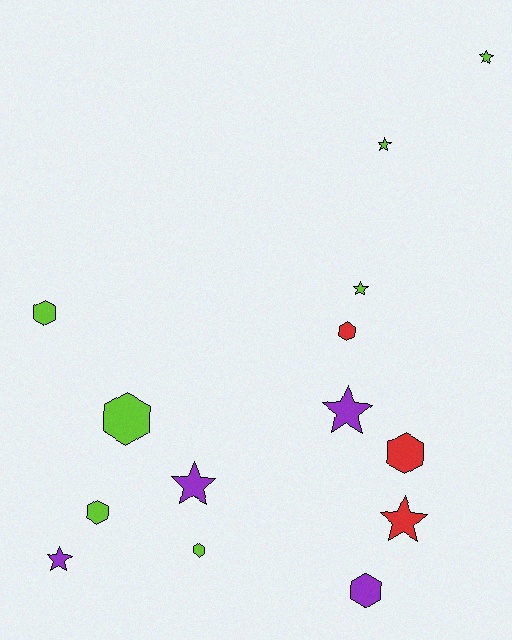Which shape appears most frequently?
Star, with 7 objects.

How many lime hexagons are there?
There are 4 lime hexagons.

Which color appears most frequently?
Lime, with 7 objects.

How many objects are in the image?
There are 14 objects.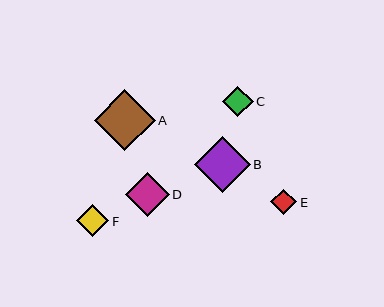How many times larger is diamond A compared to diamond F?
Diamond A is approximately 1.9 times the size of diamond F.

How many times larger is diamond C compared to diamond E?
Diamond C is approximately 1.2 times the size of diamond E.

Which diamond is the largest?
Diamond A is the largest with a size of approximately 61 pixels.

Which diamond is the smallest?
Diamond E is the smallest with a size of approximately 26 pixels.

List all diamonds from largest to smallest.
From largest to smallest: A, B, D, F, C, E.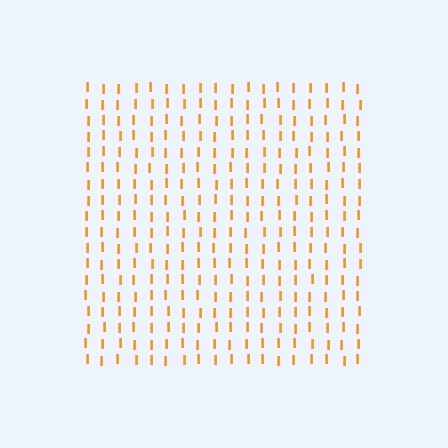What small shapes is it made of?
It is made of small letter I's.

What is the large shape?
The large shape is a square.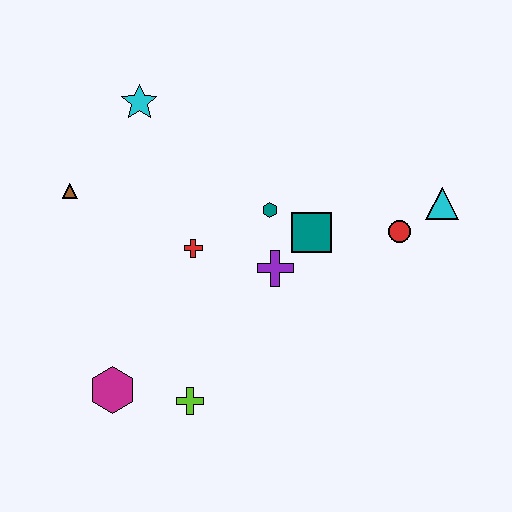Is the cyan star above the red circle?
Yes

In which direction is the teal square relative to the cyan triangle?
The teal square is to the left of the cyan triangle.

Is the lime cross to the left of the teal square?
Yes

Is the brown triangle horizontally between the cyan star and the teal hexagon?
No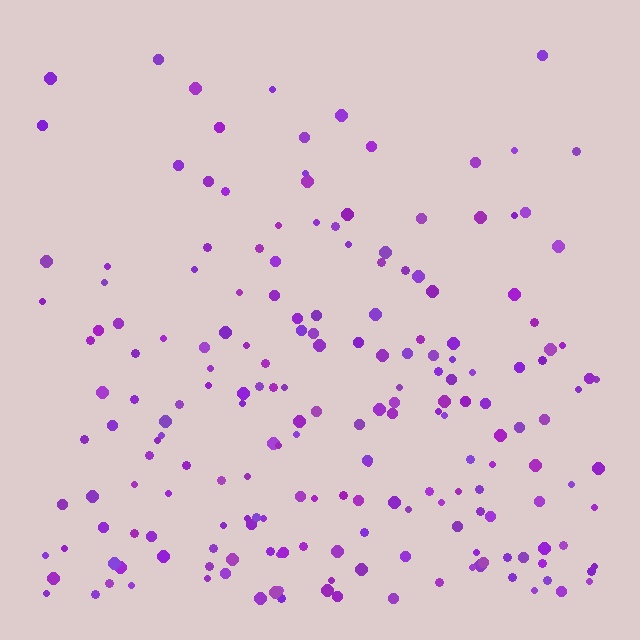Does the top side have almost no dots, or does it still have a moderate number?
Still a moderate number, just noticeably fewer than the bottom.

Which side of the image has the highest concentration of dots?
The bottom.